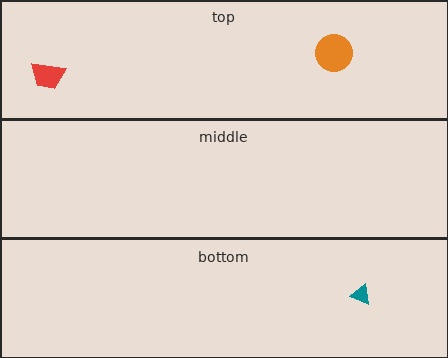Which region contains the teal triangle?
The bottom region.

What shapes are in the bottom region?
The teal triangle.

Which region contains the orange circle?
The top region.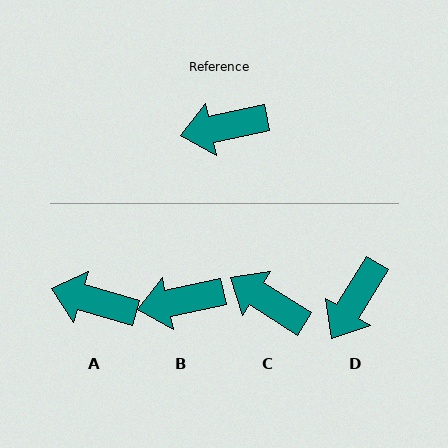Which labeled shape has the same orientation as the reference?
B.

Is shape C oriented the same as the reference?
No, it is off by about 44 degrees.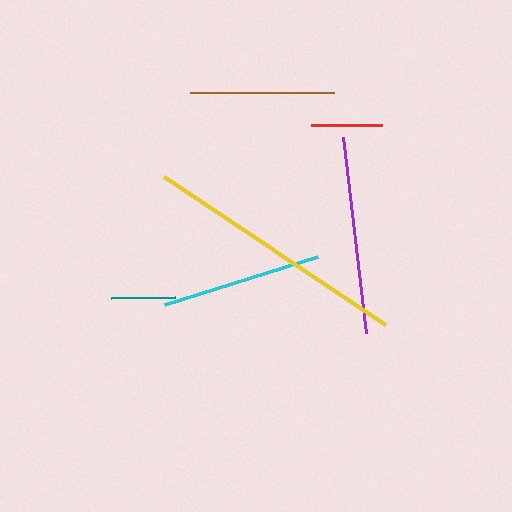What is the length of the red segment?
The red segment is approximately 71 pixels long.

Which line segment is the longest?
The yellow line is the longest at approximately 266 pixels.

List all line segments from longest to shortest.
From longest to shortest: yellow, purple, cyan, brown, red, teal.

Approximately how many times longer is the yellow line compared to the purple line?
The yellow line is approximately 1.4 times the length of the purple line.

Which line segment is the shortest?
The teal line is the shortest at approximately 63 pixels.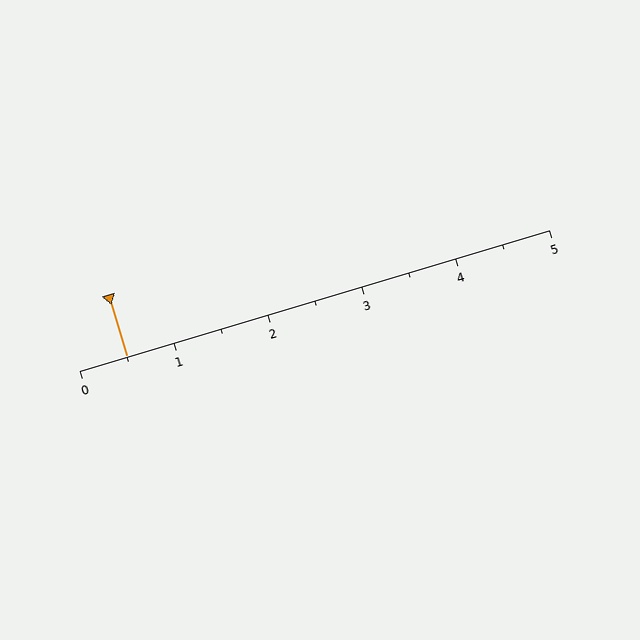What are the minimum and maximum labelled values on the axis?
The axis runs from 0 to 5.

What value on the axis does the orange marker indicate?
The marker indicates approximately 0.5.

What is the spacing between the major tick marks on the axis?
The major ticks are spaced 1 apart.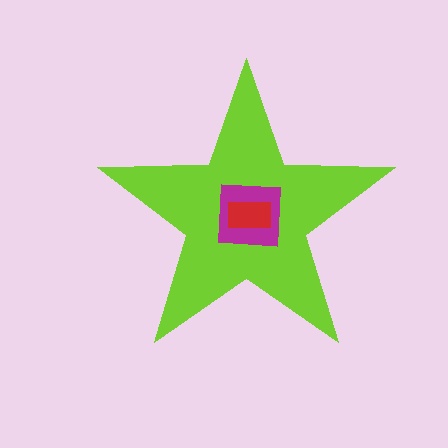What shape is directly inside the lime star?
The magenta square.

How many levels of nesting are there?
3.